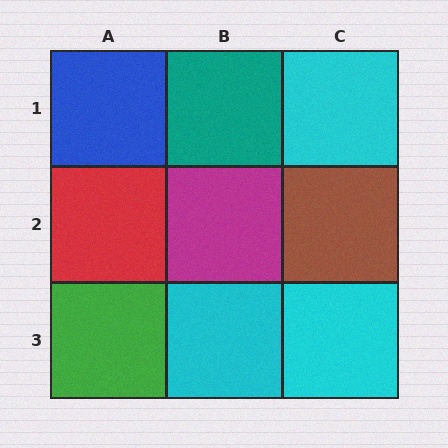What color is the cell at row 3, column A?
Green.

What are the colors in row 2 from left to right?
Red, magenta, brown.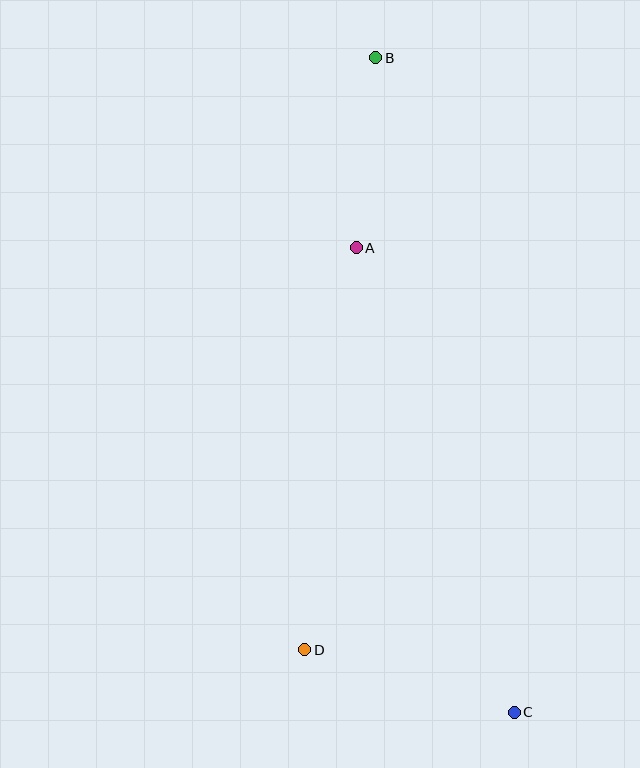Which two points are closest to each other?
Points A and B are closest to each other.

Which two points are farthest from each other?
Points B and C are farthest from each other.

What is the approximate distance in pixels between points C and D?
The distance between C and D is approximately 219 pixels.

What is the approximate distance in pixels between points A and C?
The distance between A and C is approximately 490 pixels.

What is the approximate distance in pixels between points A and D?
The distance between A and D is approximately 405 pixels.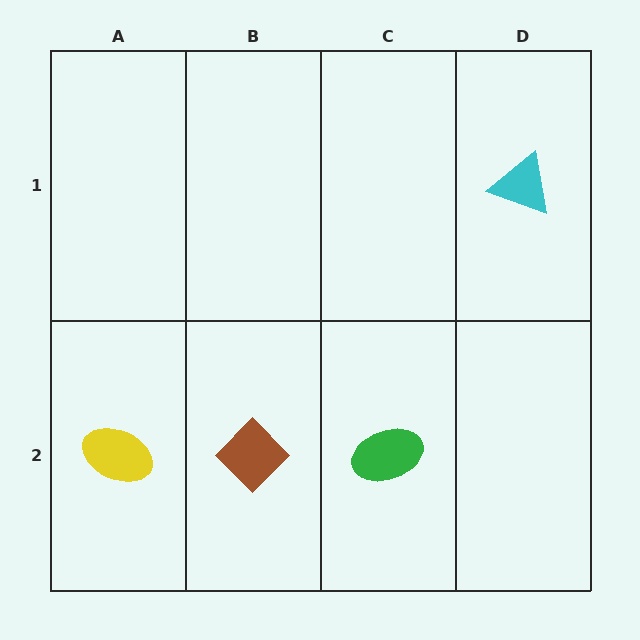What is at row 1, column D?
A cyan triangle.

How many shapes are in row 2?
3 shapes.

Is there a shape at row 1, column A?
No, that cell is empty.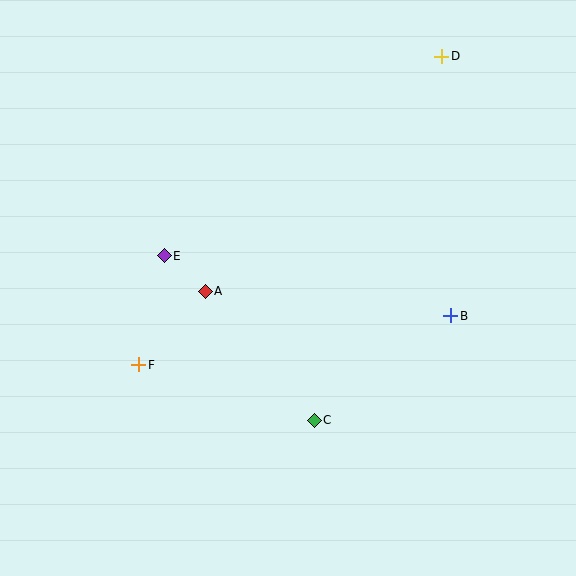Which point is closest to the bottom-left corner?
Point F is closest to the bottom-left corner.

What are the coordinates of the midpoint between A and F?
The midpoint between A and F is at (172, 328).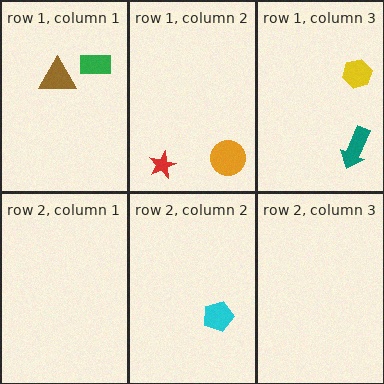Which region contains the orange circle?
The row 1, column 2 region.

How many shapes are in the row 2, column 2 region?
1.